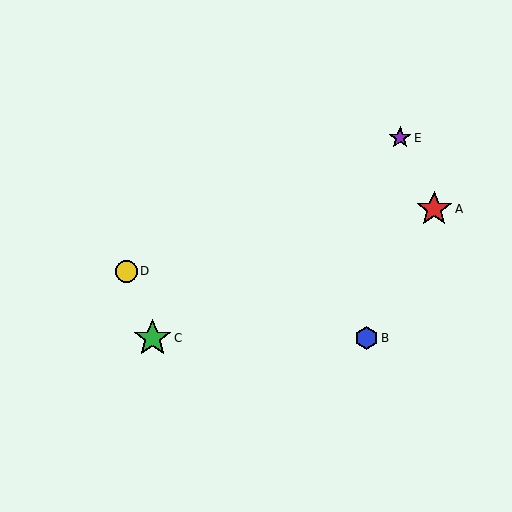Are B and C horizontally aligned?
Yes, both are at y≈338.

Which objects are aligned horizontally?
Objects B, C are aligned horizontally.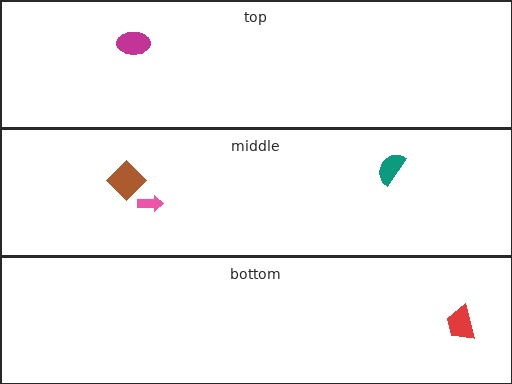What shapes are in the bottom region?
The red trapezoid.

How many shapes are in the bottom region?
1.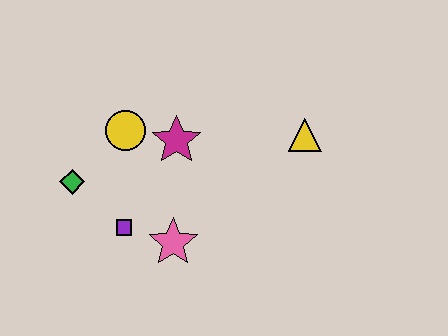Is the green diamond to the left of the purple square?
Yes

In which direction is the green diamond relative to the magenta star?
The green diamond is to the left of the magenta star.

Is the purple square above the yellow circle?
No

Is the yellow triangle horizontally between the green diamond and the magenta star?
No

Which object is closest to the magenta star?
The yellow circle is closest to the magenta star.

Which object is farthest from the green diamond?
The yellow triangle is farthest from the green diamond.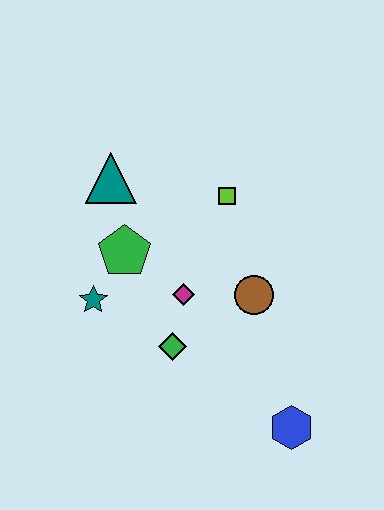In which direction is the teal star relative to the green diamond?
The teal star is to the left of the green diamond.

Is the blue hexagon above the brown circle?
No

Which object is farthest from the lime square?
The blue hexagon is farthest from the lime square.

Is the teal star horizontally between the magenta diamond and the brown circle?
No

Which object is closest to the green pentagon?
The teal star is closest to the green pentagon.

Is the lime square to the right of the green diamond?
Yes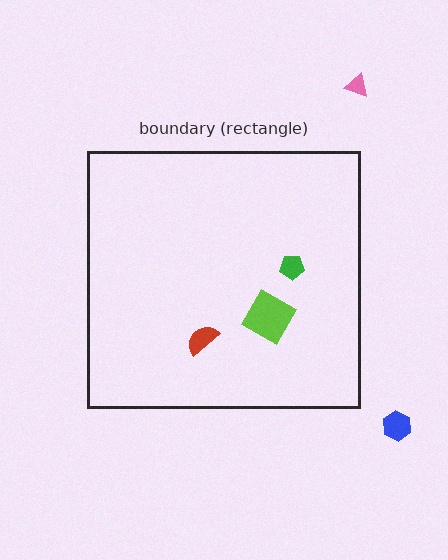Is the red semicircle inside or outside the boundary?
Inside.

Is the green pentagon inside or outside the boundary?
Inside.